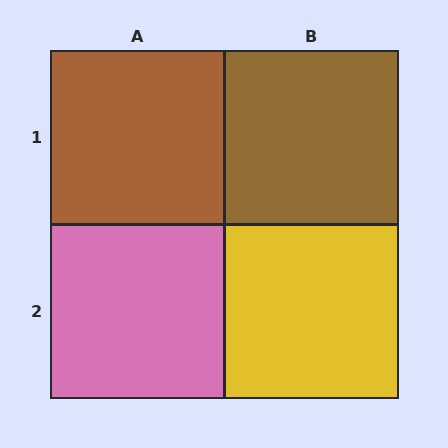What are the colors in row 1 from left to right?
Brown, brown.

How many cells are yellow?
1 cell is yellow.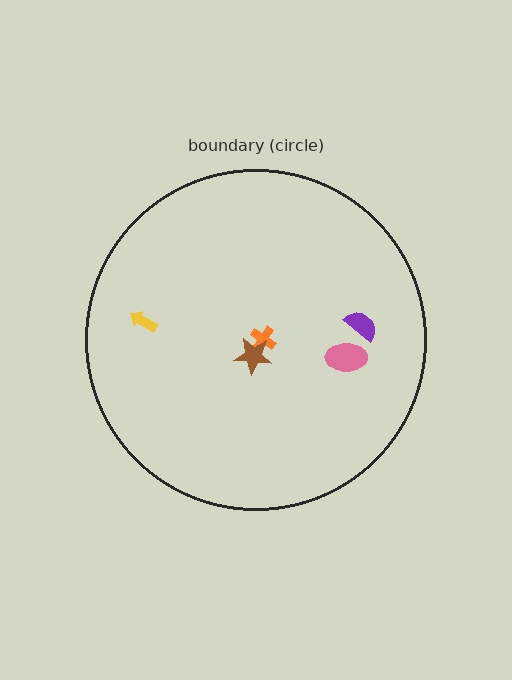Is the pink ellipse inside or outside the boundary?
Inside.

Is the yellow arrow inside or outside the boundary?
Inside.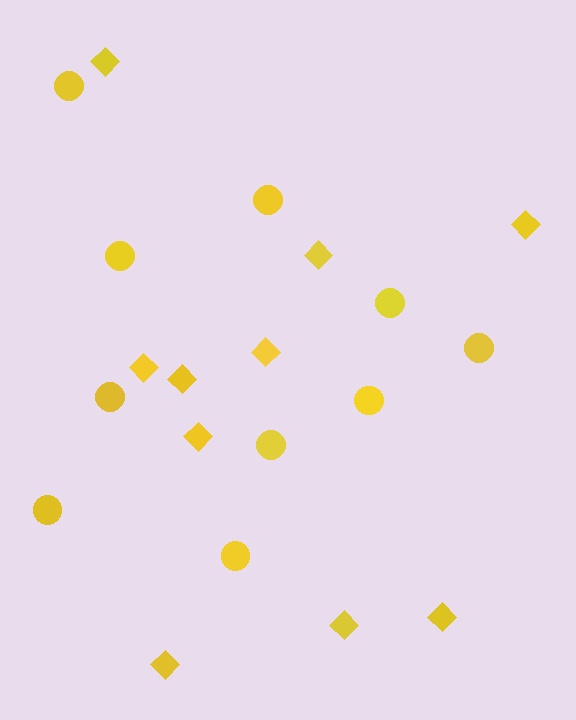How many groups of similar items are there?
There are 2 groups: one group of diamonds (10) and one group of circles (10).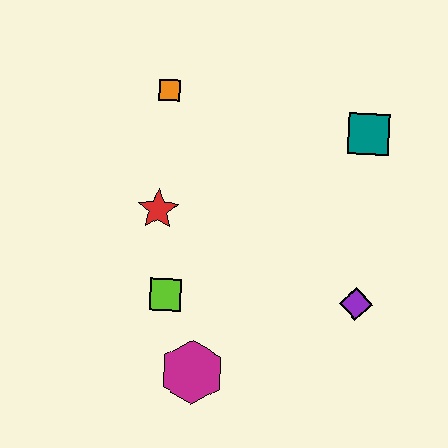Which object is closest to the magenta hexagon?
The lime square is closest to the magenta hexagon.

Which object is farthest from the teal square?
The magenta hexagon is farthest from the teal square.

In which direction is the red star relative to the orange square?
The red star is below the orange square.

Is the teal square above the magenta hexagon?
Yes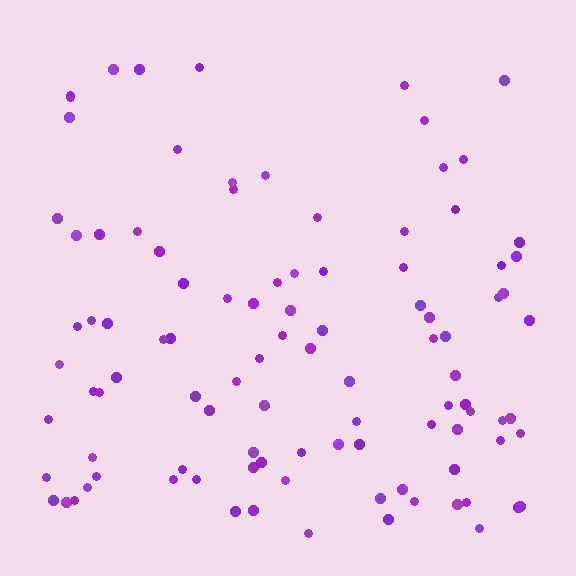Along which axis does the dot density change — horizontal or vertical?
Vertical.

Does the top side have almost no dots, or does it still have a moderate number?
Still a moderate number, just noticeably fewer than the bottom.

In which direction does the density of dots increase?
From top to bottom, with the bottom side densest.